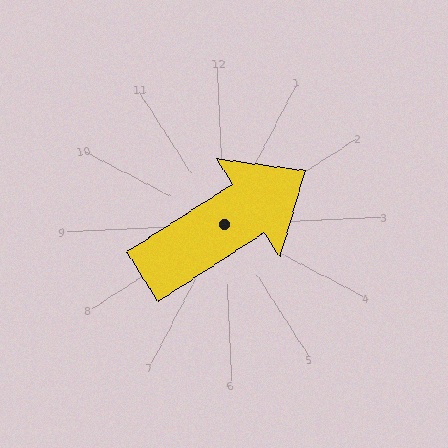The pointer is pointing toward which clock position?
Roughly 2 o'clock.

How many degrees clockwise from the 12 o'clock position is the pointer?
Approximately 60 degrees.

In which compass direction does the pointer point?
Northeast.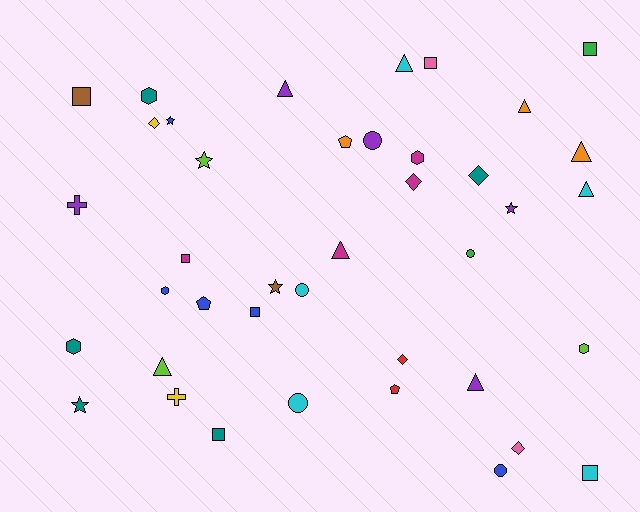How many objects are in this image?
There are 40 objects.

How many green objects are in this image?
There are 2 green objects.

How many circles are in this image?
There are 5 circles.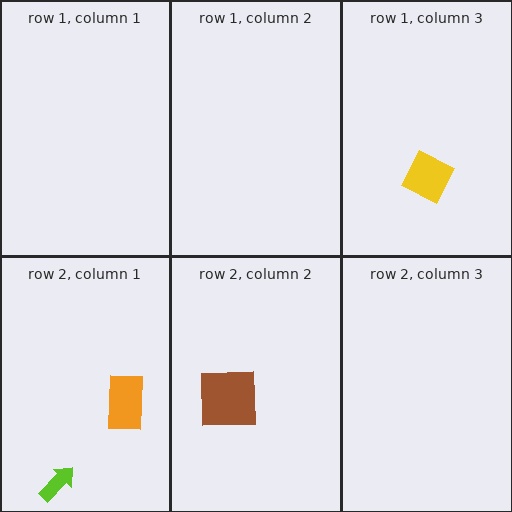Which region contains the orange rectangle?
The row 2, column 1 region.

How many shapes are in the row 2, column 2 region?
1.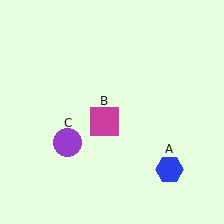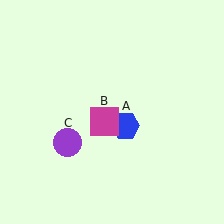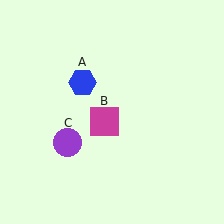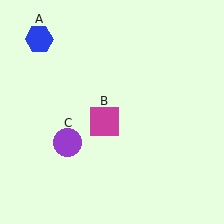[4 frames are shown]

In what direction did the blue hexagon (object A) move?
The blue hexagon (object A) moved up and to the left.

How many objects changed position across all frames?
1 object changed position: blue hexagon (object A).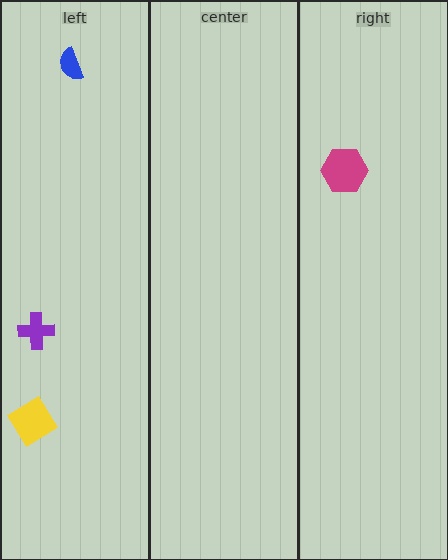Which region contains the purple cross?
The left region.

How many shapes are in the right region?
1.